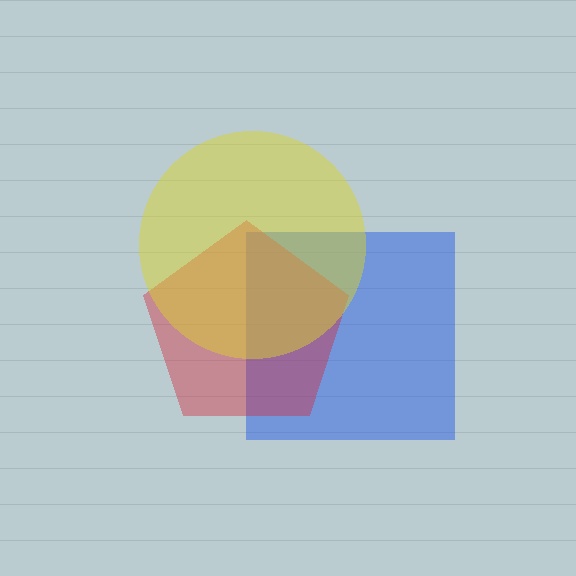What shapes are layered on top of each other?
The layered shapes are: a blue square, a red pentagon, a yellow circle.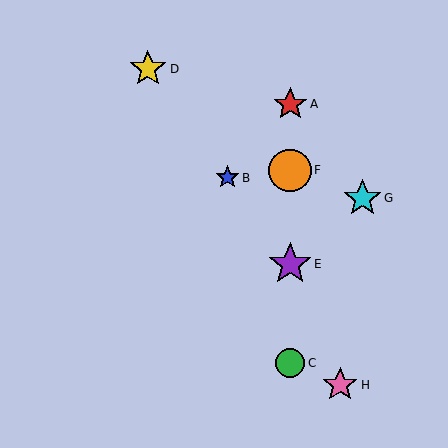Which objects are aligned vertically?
Objects A, C, E, F are aligned vertically.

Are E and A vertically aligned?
Yes, both are at x≈290.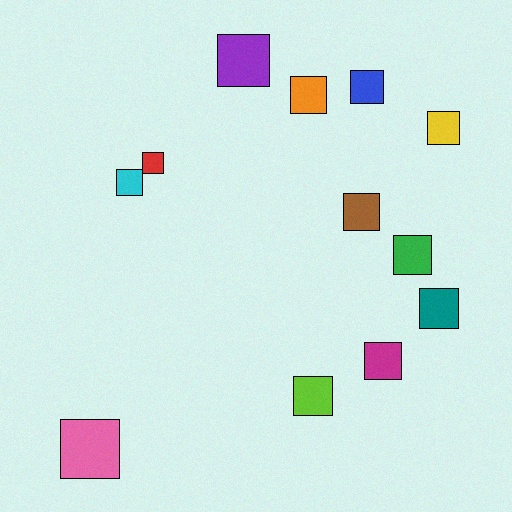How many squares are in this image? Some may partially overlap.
There are 12 squares.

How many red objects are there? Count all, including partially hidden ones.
There is 1 red object.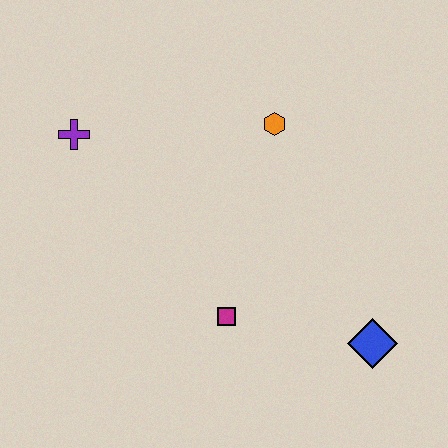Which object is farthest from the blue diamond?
The purple cross is farthest from the blue diamond.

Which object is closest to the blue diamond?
The magenta square is closest to the blue diamond.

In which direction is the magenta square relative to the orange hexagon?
The magenta square is below the orange hexagon.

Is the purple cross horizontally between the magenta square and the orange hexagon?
No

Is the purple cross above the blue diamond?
Yes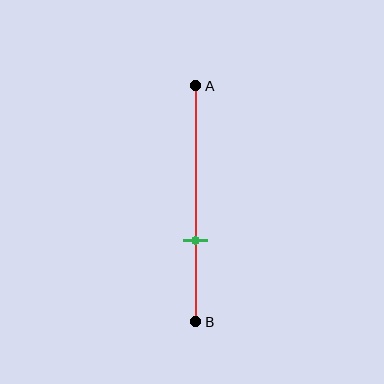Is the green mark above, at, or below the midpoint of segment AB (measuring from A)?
The green mark is below the midpoint of segment AB.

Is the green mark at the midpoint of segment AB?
No, the mark is at about 65% from A, not at the 50% midpoint.